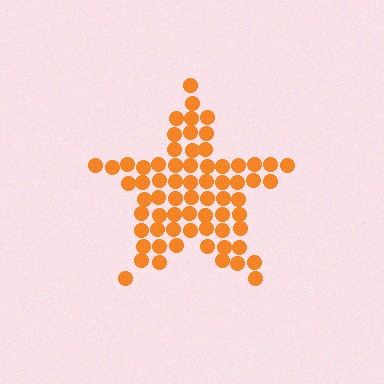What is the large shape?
The large shape is a star.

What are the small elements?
The small elements are circles.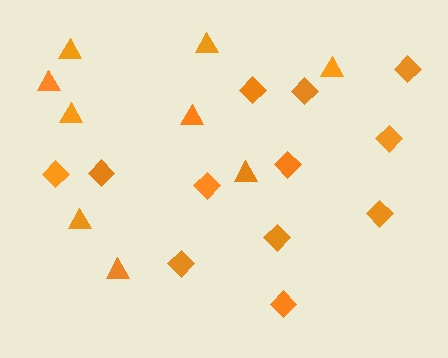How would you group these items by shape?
There are 2 groups: one group of triangles (9) and one group of diamonds (12).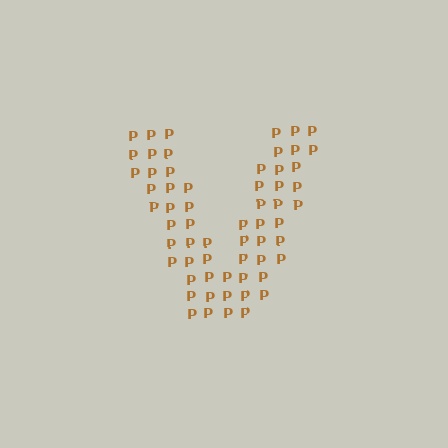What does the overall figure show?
The overall figure shows the letter V.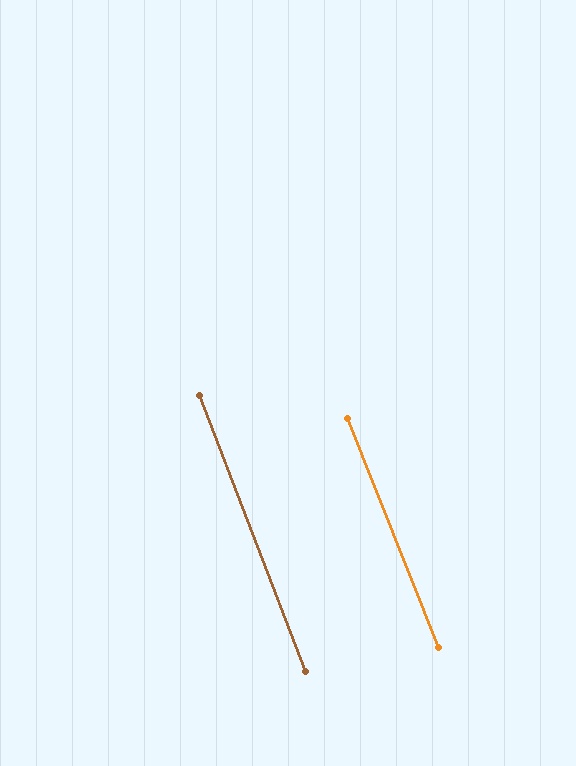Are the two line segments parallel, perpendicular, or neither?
Parallel — their directions differ by only 0.6°.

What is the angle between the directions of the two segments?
Approximately 1 degree.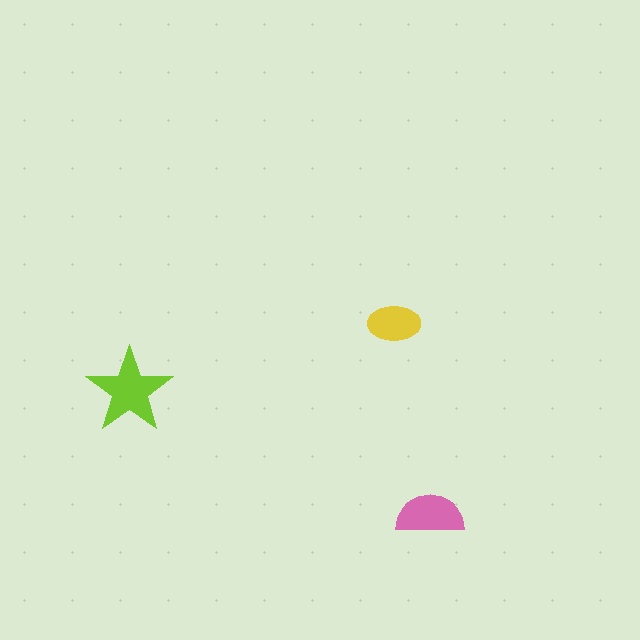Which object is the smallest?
The yellow ellipse.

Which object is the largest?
The lime star.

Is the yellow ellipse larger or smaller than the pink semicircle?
Smaller.